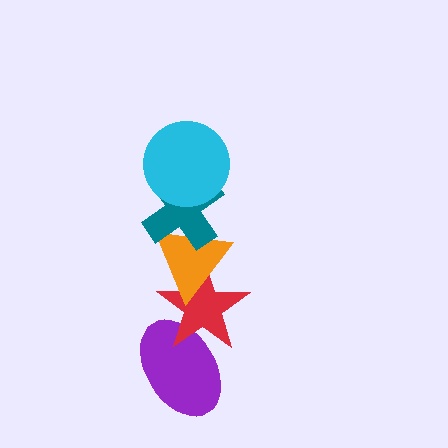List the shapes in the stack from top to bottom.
From top to bottom: the cyan circle, the teal cross, the orange triangle, the red star, the purple ellipse.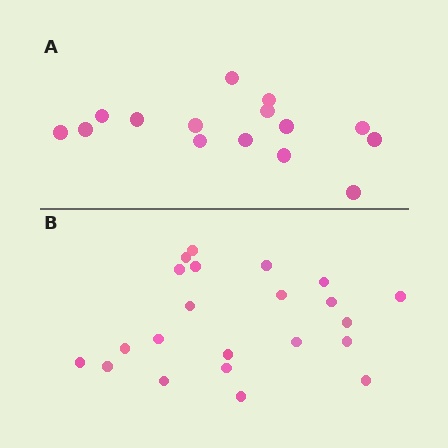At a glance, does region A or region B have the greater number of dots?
Region B (the bottom region) has more dots.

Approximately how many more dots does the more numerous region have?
Region B has roughly 8 or so more dots than region A.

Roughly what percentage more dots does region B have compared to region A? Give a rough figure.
About 45% more.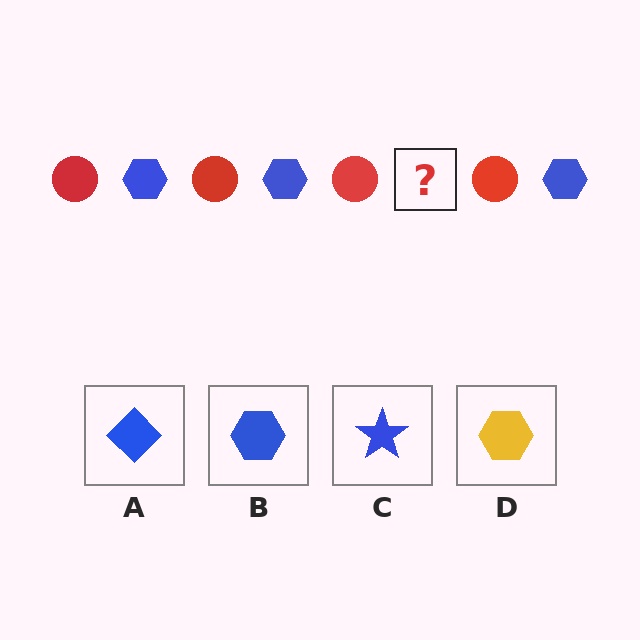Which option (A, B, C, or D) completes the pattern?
B.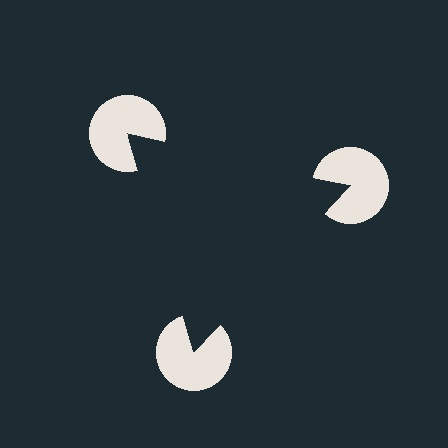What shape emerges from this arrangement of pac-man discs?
An illusory triangle — its edges are inferred from the aligned wedge cuts in the pac-man discs, not physically drawn.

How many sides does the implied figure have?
3 sides.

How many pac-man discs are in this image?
There are 3 — one at each vertex of the illusory triangle.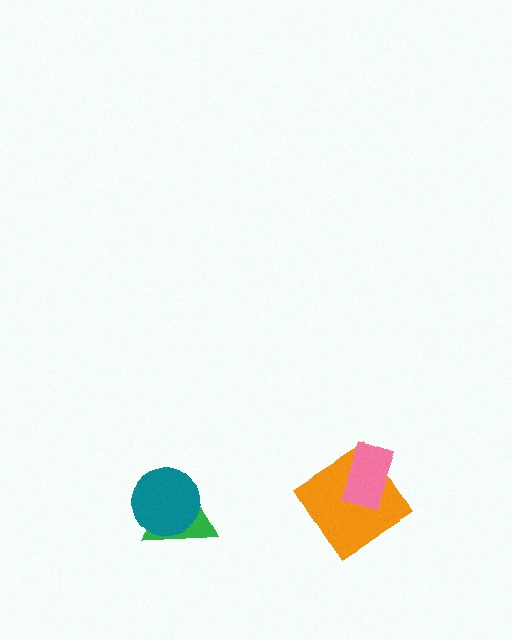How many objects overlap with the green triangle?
1 object overlaps with the green triangle.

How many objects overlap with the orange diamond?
1 object overlaps with the orange diamond.